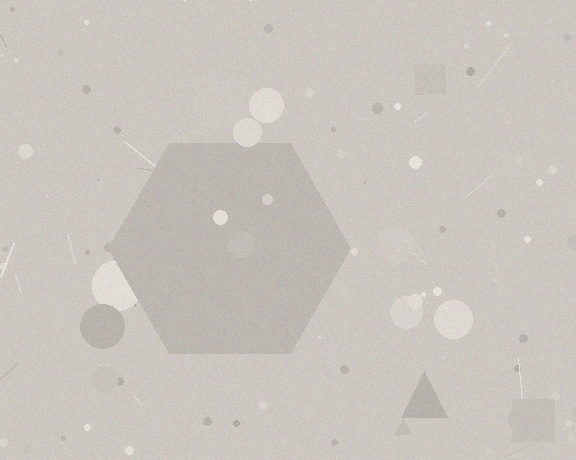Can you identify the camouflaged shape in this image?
The camouflaged shape is a hexagon.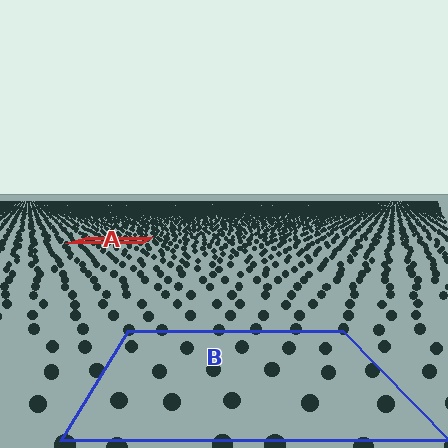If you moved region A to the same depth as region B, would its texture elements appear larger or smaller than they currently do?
They would appear larger. At a closer depth, the same texture elements are projected at a bigger on-screen size.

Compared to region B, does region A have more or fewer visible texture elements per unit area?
Region A has more texture elements per unit area — they are packed more densely because it is farther away.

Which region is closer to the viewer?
Region B is closer. The texture elements there are larger and more spread out.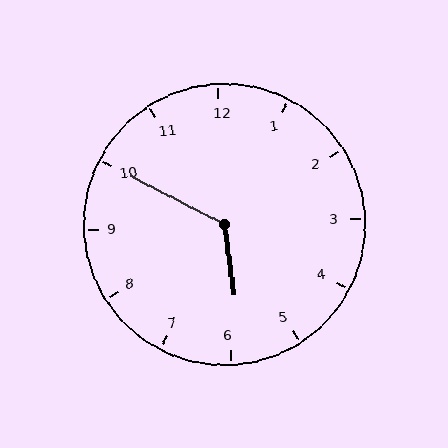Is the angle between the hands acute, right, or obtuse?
It is obtuse.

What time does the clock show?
5:50.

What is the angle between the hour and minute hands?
Approximately 125 degrees.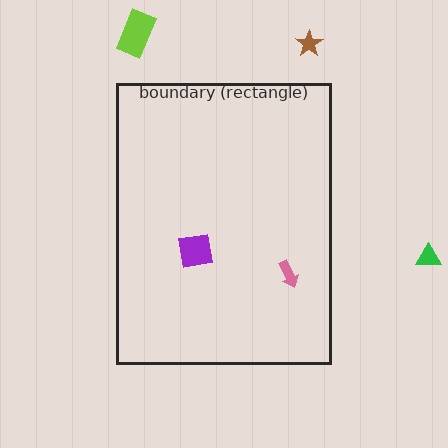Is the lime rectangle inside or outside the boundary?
Outside.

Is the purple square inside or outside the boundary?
Inside.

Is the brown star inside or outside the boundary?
Outside.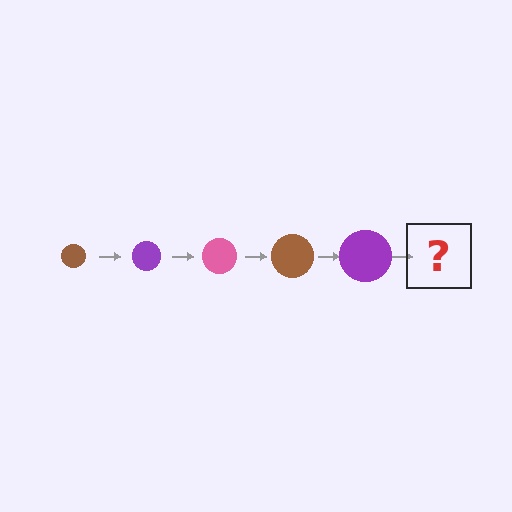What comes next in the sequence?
The next element should be a pink circle, larger than the previous one.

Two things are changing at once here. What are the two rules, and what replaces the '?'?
The two rules are that the circle grows larger each step and the color cycles through brown, purple, and pink. The '?' should be a pink circle, larger than the previous one.